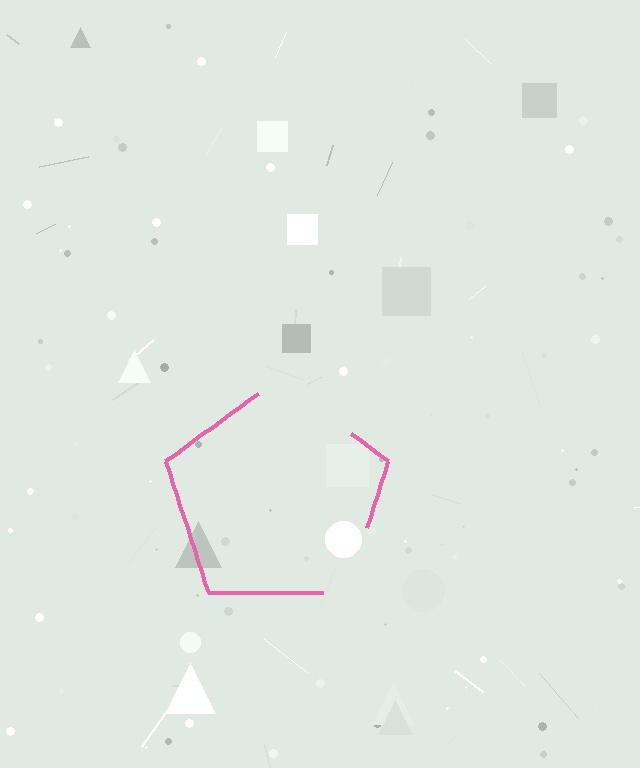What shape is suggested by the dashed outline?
The dashed outline suggests a pentagon.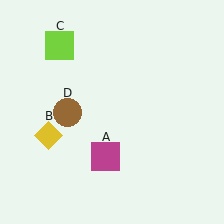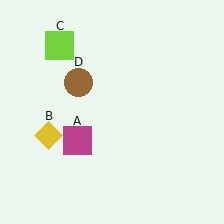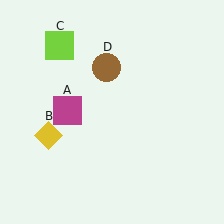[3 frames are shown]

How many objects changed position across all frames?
2 objects changed position: magenta square (object A), brown circle (object D).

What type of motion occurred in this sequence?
The magenta square (object A), brown circle (object D) rotated clockwise around the center of the scene.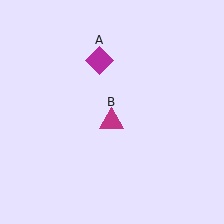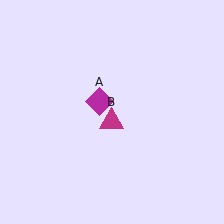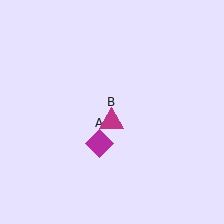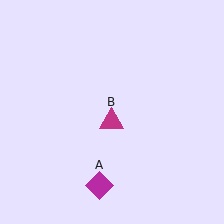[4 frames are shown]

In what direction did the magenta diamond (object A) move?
The magenta diamond (object A) moved down.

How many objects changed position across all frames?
1 object changed position: magenta diamond (object A).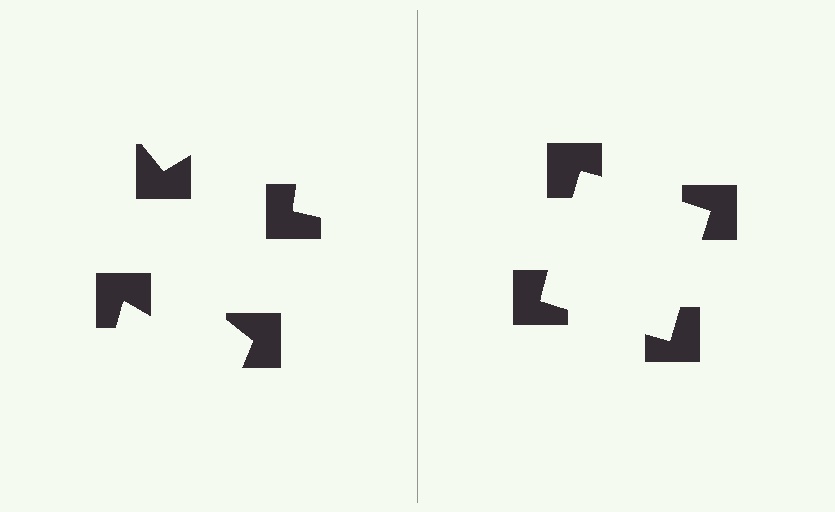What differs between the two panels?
The notched squares are positioned identically on both sides; only the wedge orientations differ. On the right they align to a square; on the left they are misaligned.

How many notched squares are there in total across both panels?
8 — 4 on each side.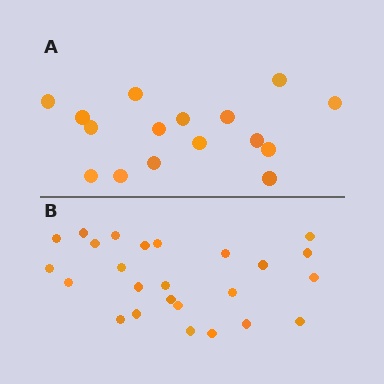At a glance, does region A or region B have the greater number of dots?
Region B (the bottom region) has more dots.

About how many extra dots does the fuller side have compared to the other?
Region B has roughly 8 or so more dots than region A.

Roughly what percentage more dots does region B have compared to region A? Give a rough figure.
About 55% more.